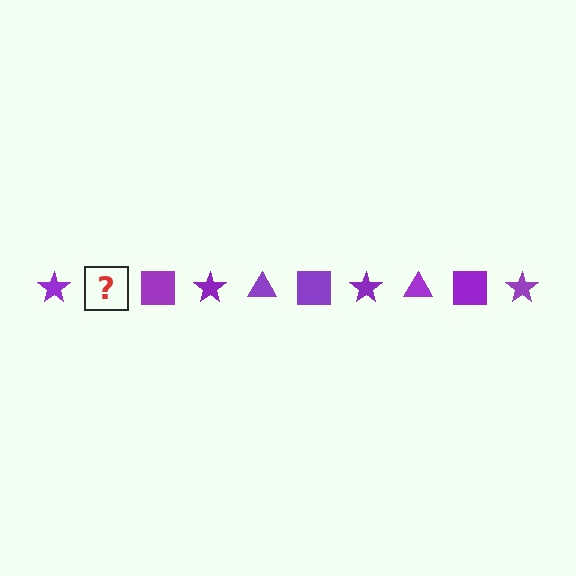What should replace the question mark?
The question mark should be replaced with a purple triangle.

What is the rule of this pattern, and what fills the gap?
The rule is that the pattern cycles through star, triangle, square shapes in purple. The gap should be filled with a purple triangle.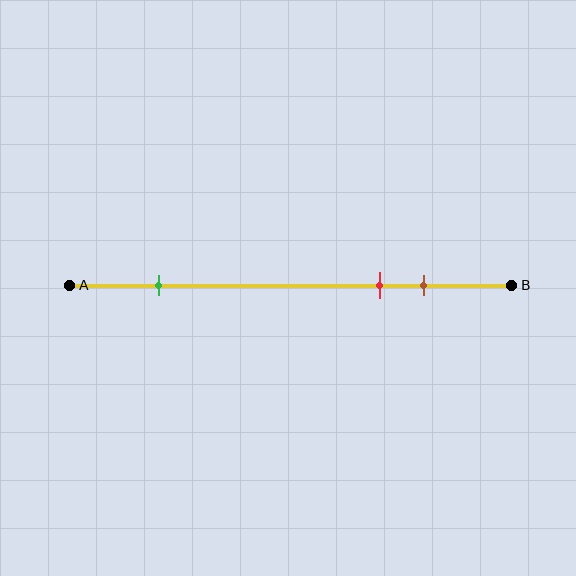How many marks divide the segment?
There are 3 marks dividing the segment.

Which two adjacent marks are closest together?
The red and brown marks are the closest adjacent pair.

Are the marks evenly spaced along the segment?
No, the marks are not evenly spaced.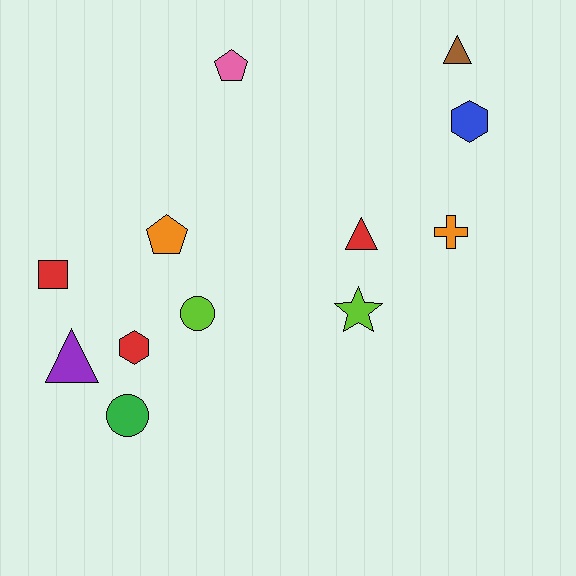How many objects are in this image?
There are 12 objects.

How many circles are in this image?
There are 2 circles.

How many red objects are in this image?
There are 3 red objects.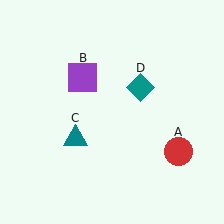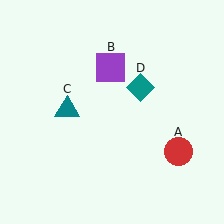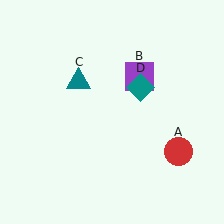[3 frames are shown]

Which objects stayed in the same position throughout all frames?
Red circle (object A) and teal diamond (object D) remained stationary.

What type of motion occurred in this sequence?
The purple square (object B), teal triangle (object C) rotated clockwise around the center of the scene.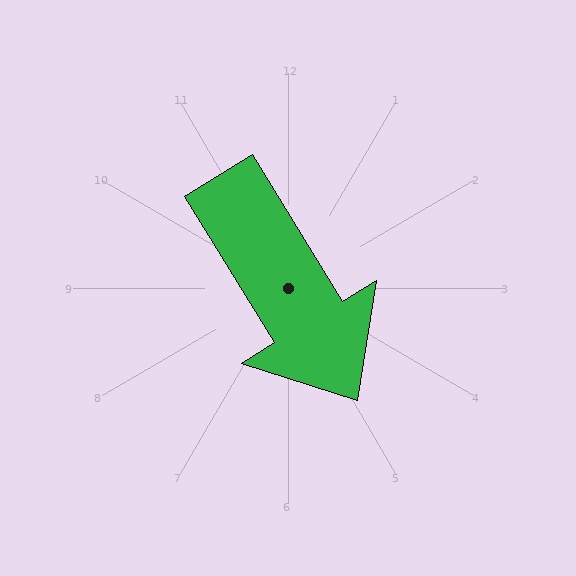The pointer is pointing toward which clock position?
Roughly 5 o'clock.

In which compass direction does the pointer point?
Southeast.